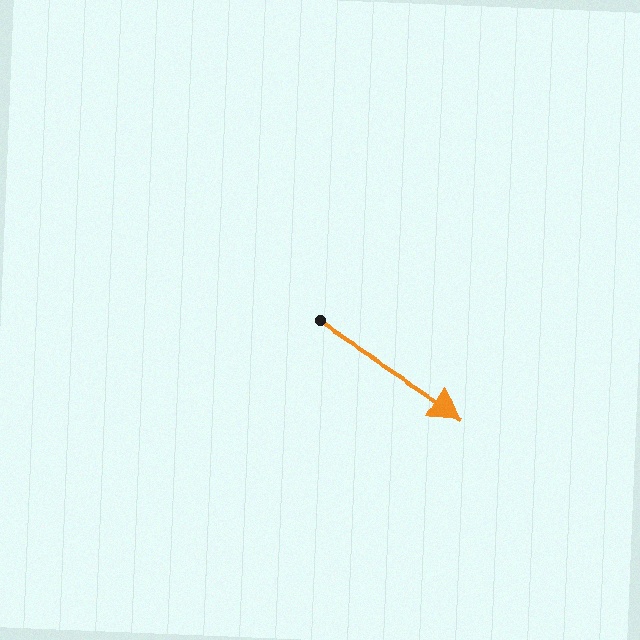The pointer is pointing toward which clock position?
Roughly 4 o'clock.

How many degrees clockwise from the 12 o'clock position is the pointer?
Approximately 123 degrees.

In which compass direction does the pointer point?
Southeast.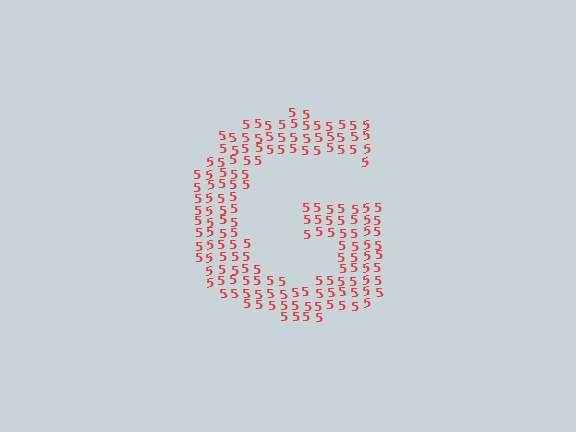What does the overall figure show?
The overall figure shows the letter G.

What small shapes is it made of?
It is made of small digit 5's.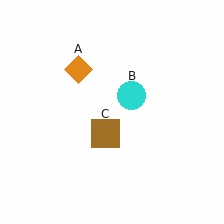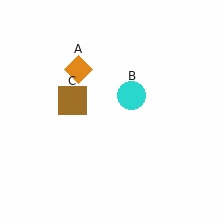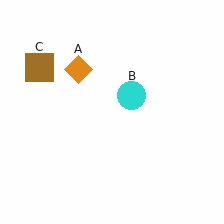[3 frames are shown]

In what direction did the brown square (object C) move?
The brown square (object C) moved up and to the left.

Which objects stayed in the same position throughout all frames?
Orange diamond (object A) and cyan circle (object B) remained stationary.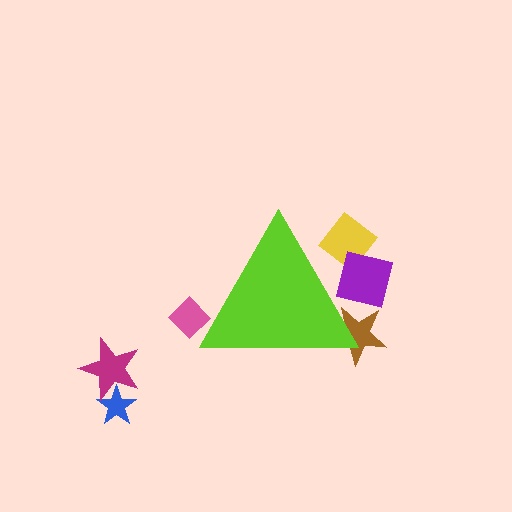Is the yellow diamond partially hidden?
Yes, the yellow diamond is partially hidden behind the lime triangle.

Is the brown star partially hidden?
Yes, the brown star is partially hidden behind the lime triangle.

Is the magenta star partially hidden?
No, the magenta star is fully visible.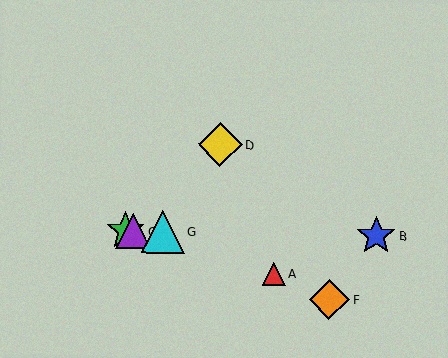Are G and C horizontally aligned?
Yes, both are at y≈232.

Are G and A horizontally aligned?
No, G is at y≈232 and A is at y≈274.